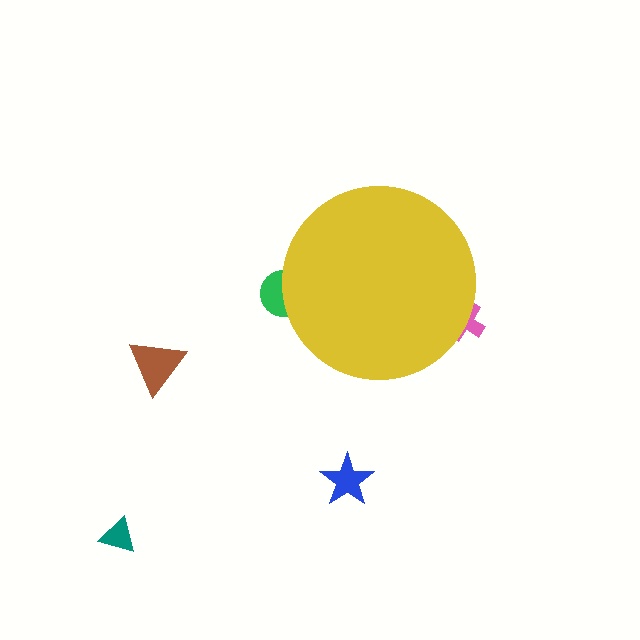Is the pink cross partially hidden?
Yes, the pink cross is partially hidden behind the yellow circle.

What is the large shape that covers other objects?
A yellow circle.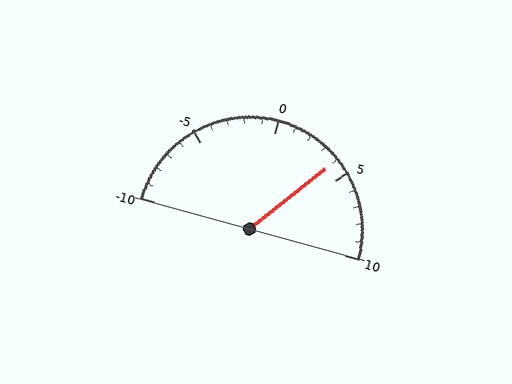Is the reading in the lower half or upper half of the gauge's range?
The reading is in the upper half of the range (-10 to 10).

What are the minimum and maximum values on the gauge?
The gauge ranges from -10 to 10.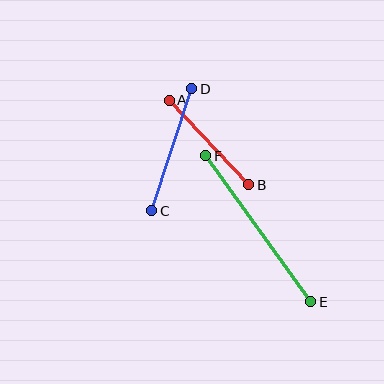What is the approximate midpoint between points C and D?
The midpoint is at approximately (172, 150) pixels.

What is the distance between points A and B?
The distance is approximately 117 pixels.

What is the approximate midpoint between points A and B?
The midpoint is at approximately (209, 142) pixels.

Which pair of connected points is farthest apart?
Points E and F are farthest apart.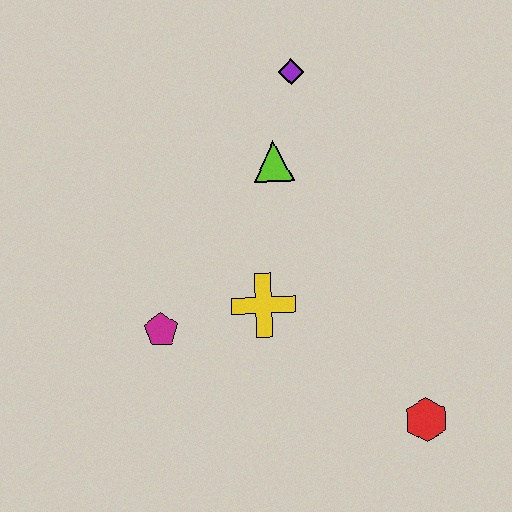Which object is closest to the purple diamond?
The lime triangle is closest to the purple diamond.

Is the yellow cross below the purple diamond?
Yes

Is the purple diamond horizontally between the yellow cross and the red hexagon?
Yes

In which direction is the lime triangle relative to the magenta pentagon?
The lime triangle is above the magenta pentagon.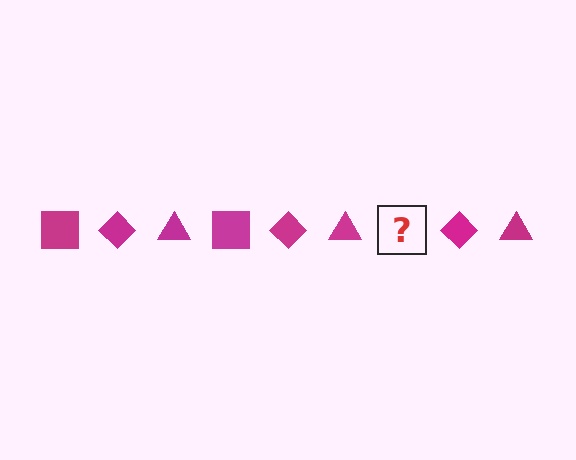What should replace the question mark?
The question mark should be replaced with a magenta square.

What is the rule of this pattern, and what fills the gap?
The rule is that the pattern cycles through square, diamond, triangle shapes in magenta. The gap should be filled with a magenta square.